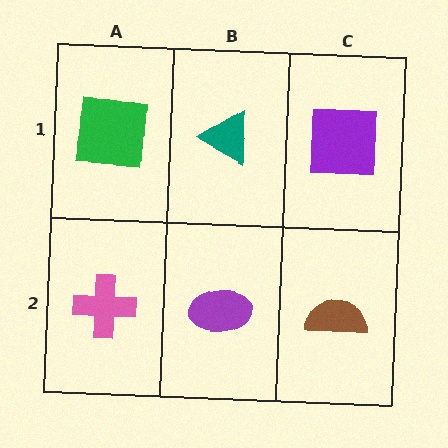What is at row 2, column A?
A pink cross.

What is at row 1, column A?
A green square.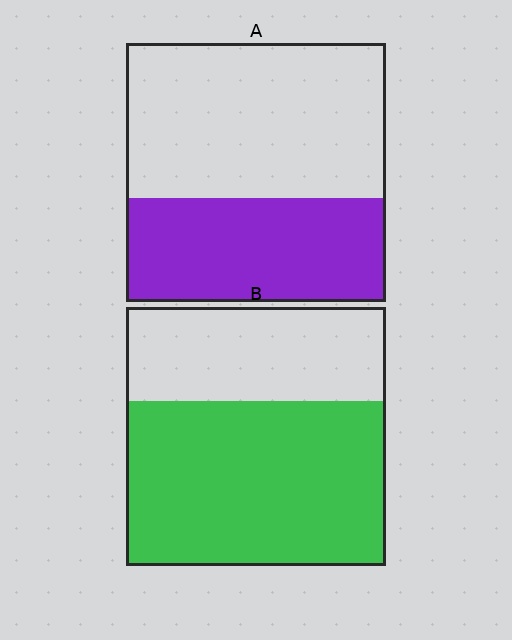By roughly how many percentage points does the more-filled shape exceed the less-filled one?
By roughly 25 percentage points (B over A).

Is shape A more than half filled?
No.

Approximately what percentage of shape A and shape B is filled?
A is approximately 40% and B is approximately 65%.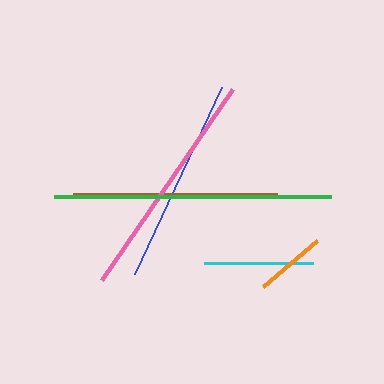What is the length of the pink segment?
The pink segment is approximately 231 pixels long.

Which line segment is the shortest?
The orange line is the shortest at approximately 71 pixels.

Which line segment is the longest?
The green line is the longest at approximately 276 pixels.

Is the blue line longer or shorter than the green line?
The green line is longer than the blue line.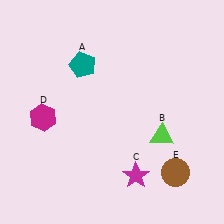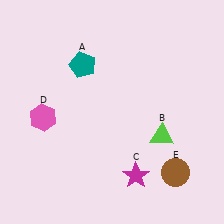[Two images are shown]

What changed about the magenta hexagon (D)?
In Image 1, D is magenta. In Image 2, it changed to pink.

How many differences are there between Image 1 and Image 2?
There is 1 difference between the two images.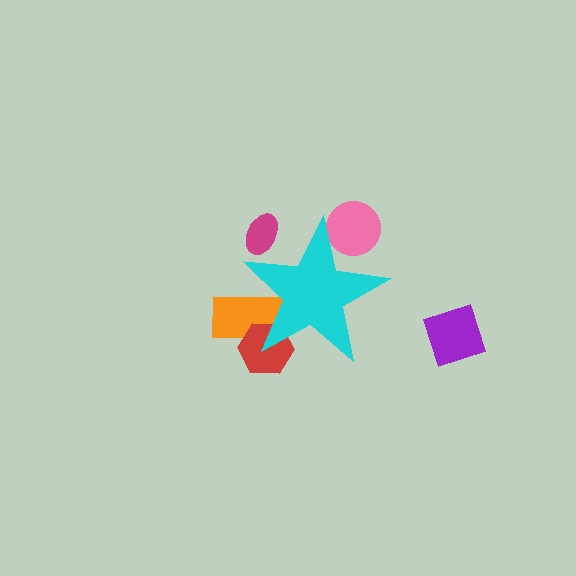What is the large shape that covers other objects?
A cyan star.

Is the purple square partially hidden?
No, the purple square is fully visible.